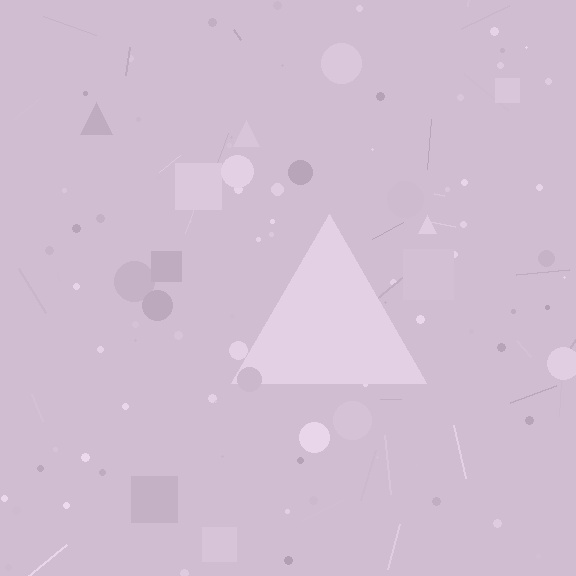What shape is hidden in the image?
A triangle is hidden in the image.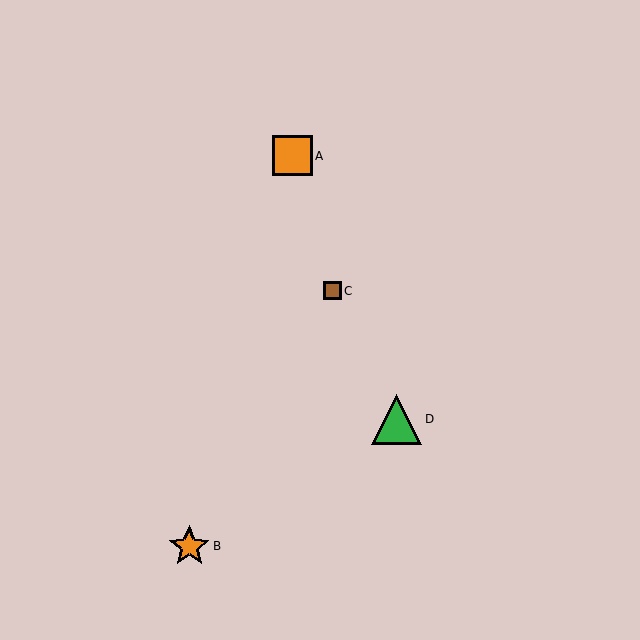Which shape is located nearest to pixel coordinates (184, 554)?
The orange star (labeled B) at (189, 546) is nearest to that location.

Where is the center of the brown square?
The center of the brown square is at (332, 291).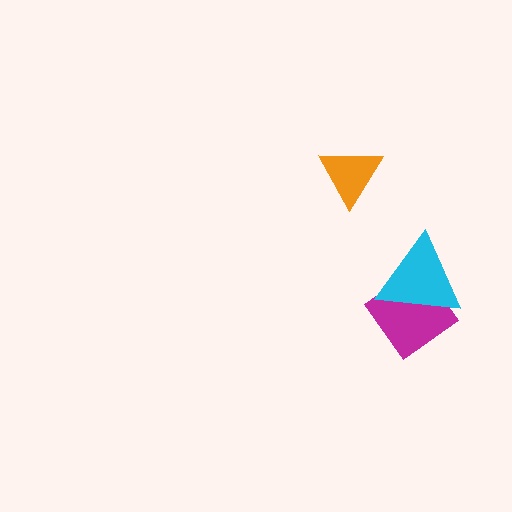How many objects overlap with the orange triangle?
0 objects overlap with the orange triangle.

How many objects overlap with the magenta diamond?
1 object overlaps with the magenta diamond.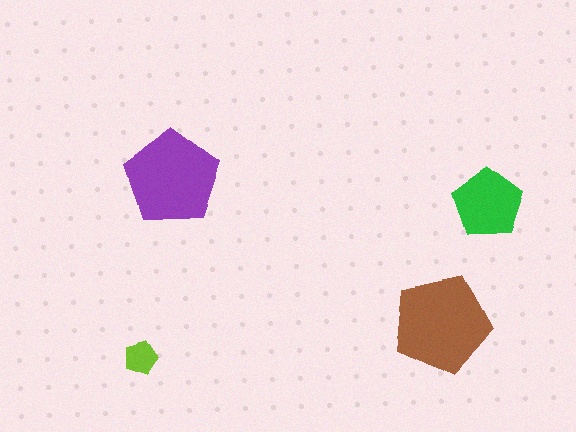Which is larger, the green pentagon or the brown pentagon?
The brown one.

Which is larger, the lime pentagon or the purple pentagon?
The purple one.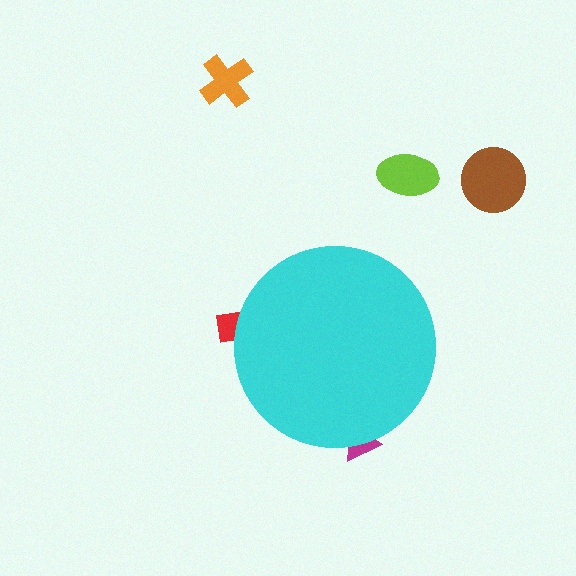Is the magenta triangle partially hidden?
Yes, the magenta triangle is partially hidden behind the cyan circle.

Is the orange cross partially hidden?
No, the orange cross is fully visible.